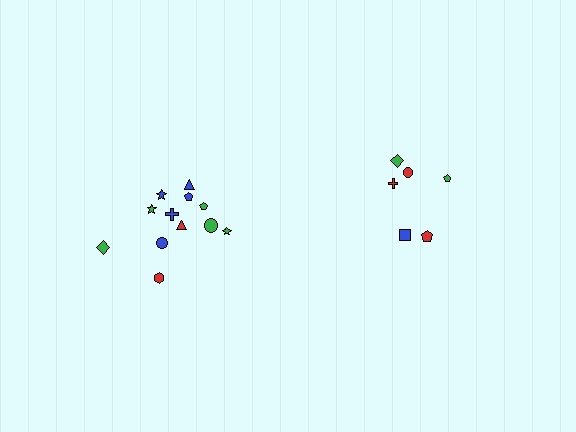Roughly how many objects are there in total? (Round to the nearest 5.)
Roughly 20 objects in total.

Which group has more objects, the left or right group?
The left group.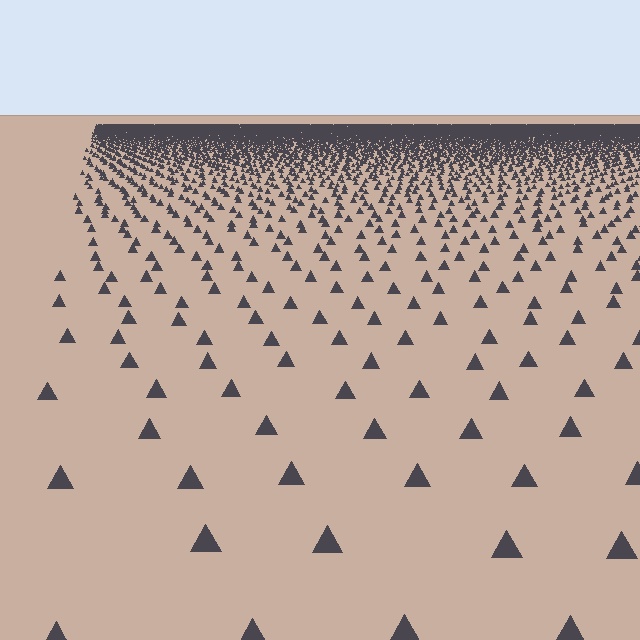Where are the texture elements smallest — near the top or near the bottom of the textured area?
Near the top.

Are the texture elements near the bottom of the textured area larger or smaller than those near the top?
Larger. Near the bottom, elements are closer to the viewer and appear at a bigger on-screen size.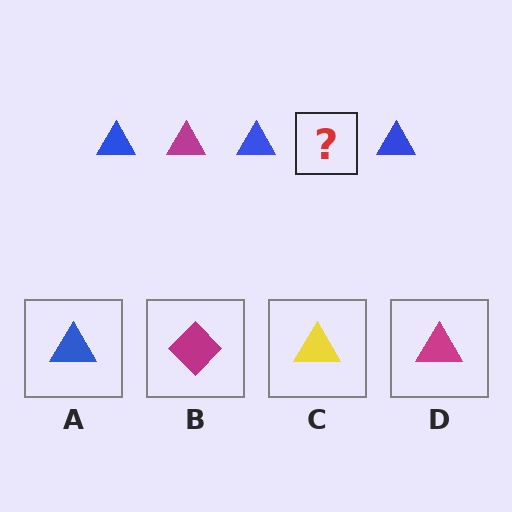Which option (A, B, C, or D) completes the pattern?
D.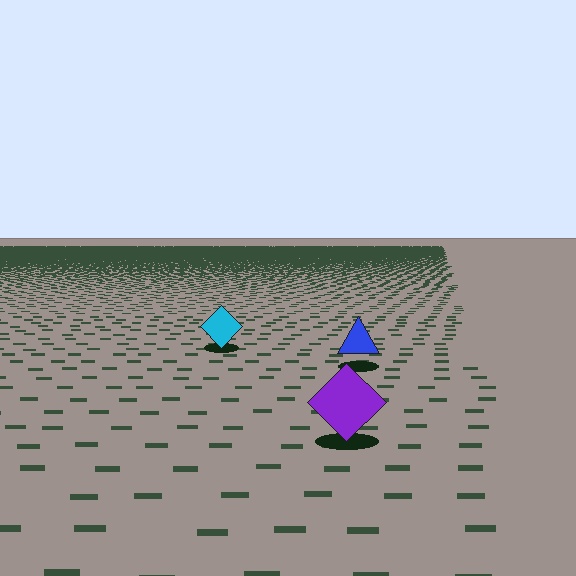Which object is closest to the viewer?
The purple diamond is closest. The texture marks near it are larger and more spread out.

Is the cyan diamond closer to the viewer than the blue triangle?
No. The blue triangle is closer — you can tell from the texture gradient: the ground texture is coarser near it.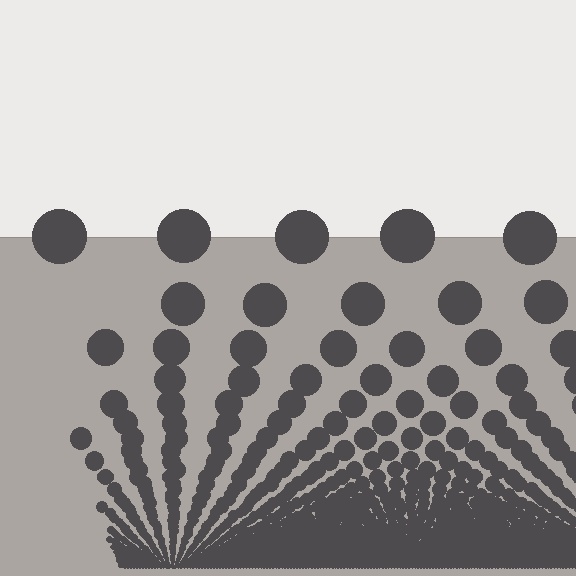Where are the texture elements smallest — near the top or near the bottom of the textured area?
Near the bottom.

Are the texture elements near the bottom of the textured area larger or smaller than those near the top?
Smaller. The gradient is inverted — elements near the bottom are smaller and denser.